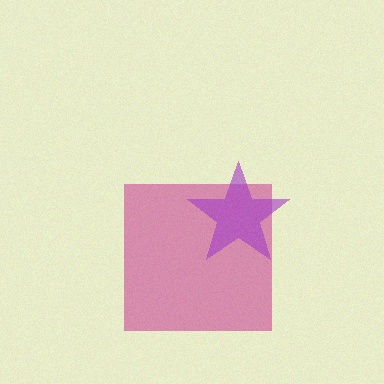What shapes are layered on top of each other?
The layered shapes are: a magenta square, a purple star.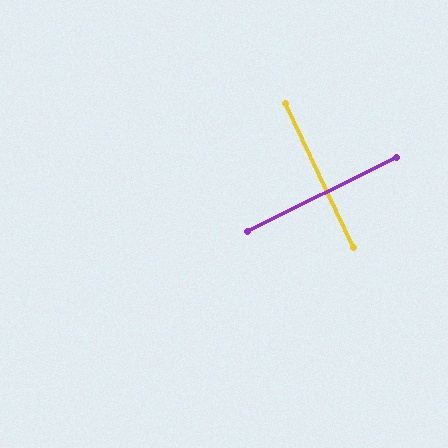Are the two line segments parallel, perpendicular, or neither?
Perpendicular — they meet at approximately 89°.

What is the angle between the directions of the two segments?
Approximately 89 degrees.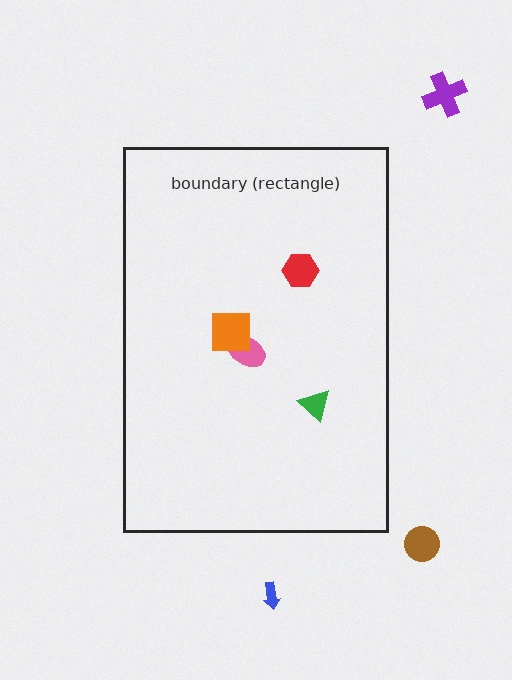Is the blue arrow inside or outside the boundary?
Outside.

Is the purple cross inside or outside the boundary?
Outside.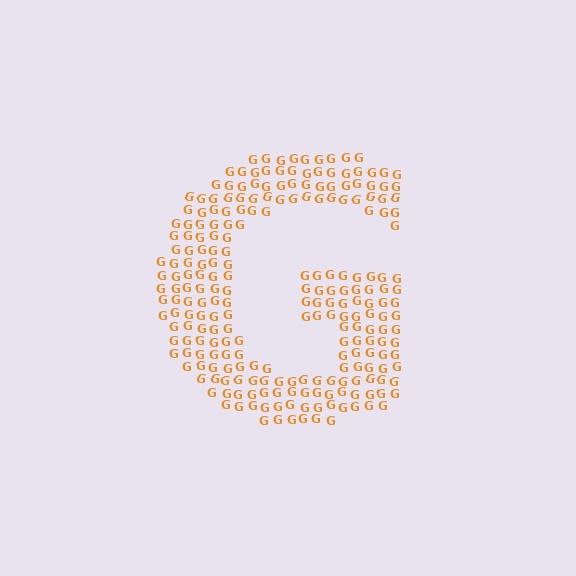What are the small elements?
The small elements are letter G's.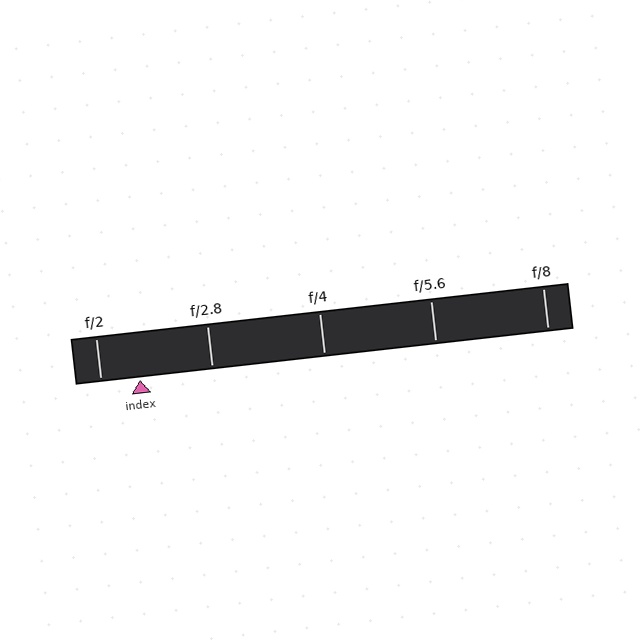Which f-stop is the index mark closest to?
The index mark is closest to f/2.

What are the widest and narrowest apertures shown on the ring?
The widest aperture shown is f/2 and the narrowest is f/8.